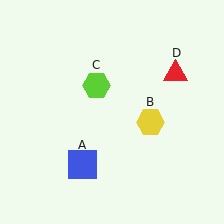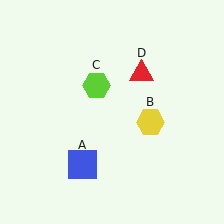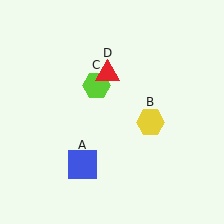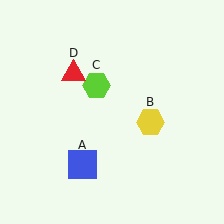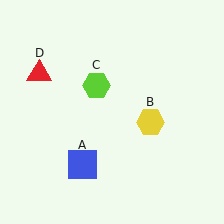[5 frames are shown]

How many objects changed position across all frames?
1 object changed position: red triangle (object D).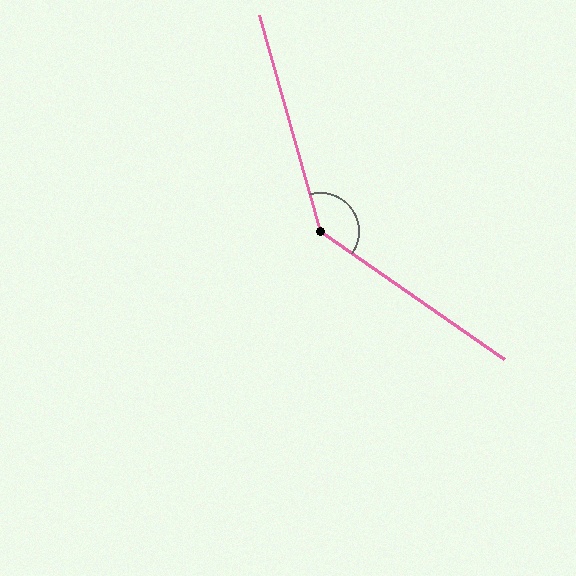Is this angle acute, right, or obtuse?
It is obtuse.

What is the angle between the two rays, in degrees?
Approximately 141 degrees.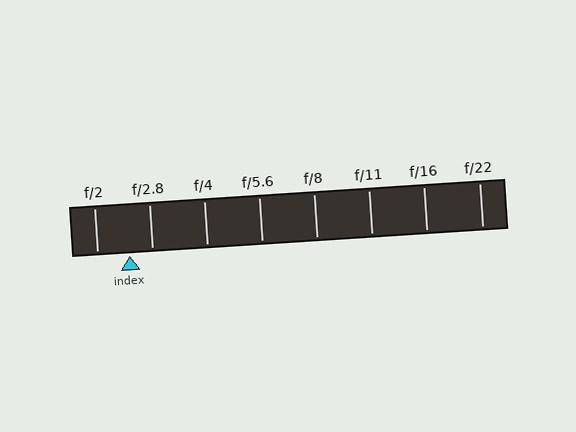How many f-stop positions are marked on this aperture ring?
There are 8 f-stop positions marked.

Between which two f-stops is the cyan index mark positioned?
The index mark is between f/2 and f/2.8.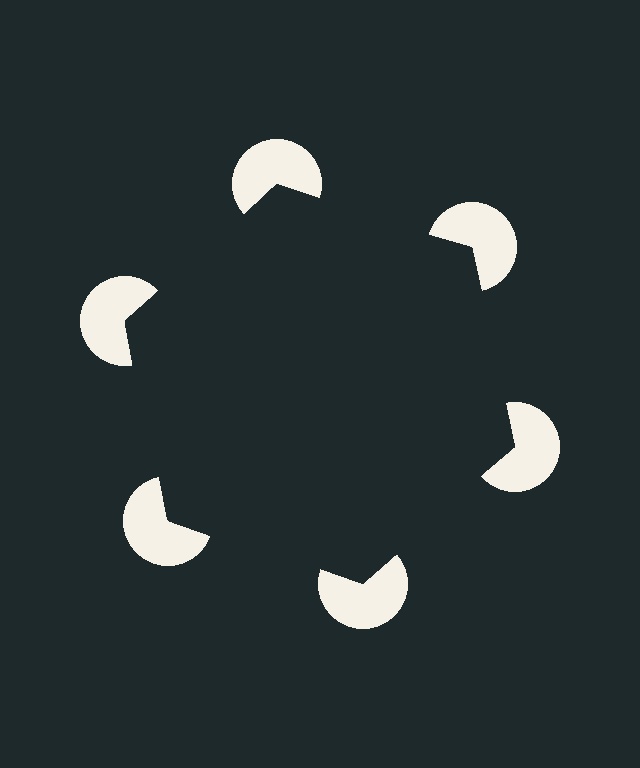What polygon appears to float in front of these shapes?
An illusory hexagon — its edges are inferred from the aligned wedge cuts in the pac-man discs, not physically drawn.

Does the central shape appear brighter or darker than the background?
It typically appears slightly darker than the background, even though no actual brightness change is drawn.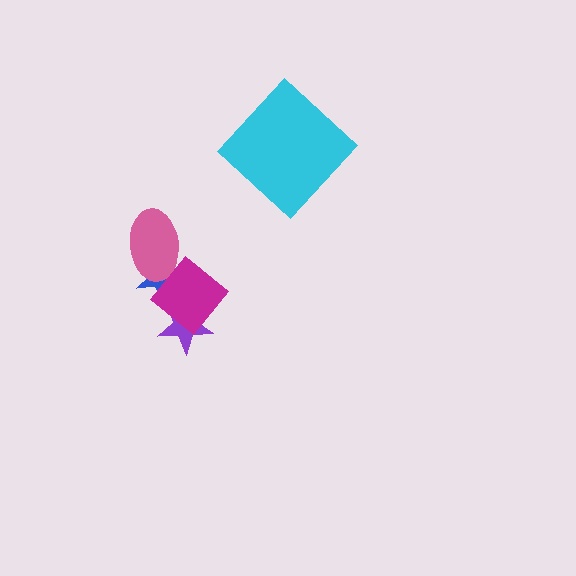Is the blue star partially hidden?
Yes, it is partially covered by another shape.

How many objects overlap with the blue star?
2 objects overlap with the blue star.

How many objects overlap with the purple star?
1 object overlaps with the purple star.